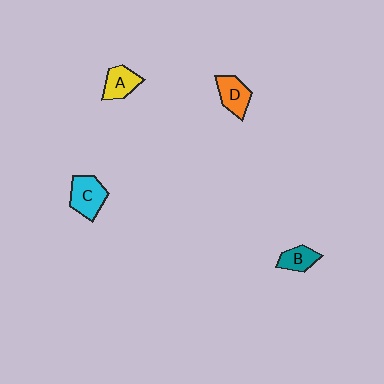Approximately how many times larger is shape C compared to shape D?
Approximately 1.2 times.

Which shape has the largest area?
Shape C (cyan).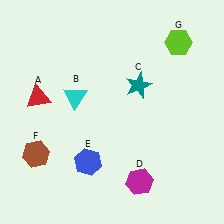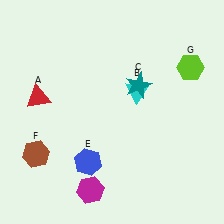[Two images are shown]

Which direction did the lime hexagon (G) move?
The lime hexagon (G) moved down.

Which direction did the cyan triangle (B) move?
The cyan triangle (B) moved right.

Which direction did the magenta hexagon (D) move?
The magenta hexagon (D) moved left.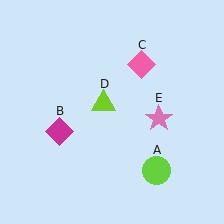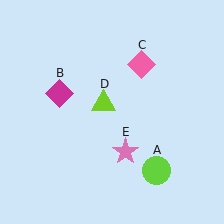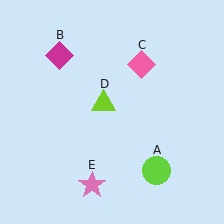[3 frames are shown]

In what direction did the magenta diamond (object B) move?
The magenta diamond (object B) moved up.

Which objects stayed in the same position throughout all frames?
Lime circle (object A) and pink diamond (object C) and lime triangle (object D) remained stationary.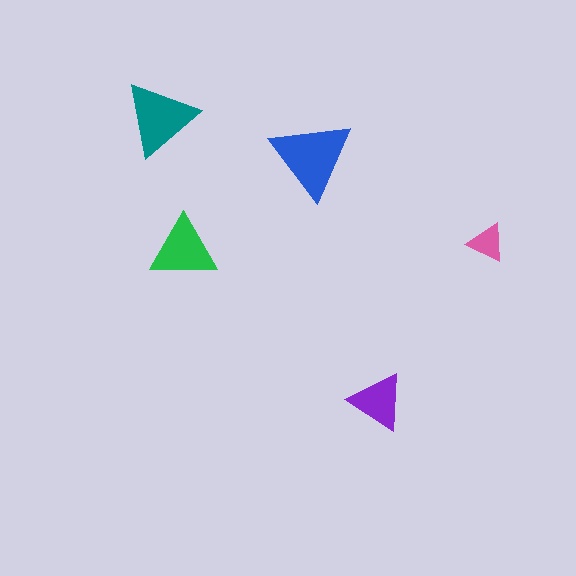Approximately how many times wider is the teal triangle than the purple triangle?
About 1.5 times wider.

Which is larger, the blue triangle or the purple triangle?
The blue one.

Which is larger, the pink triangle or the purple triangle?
The purple one.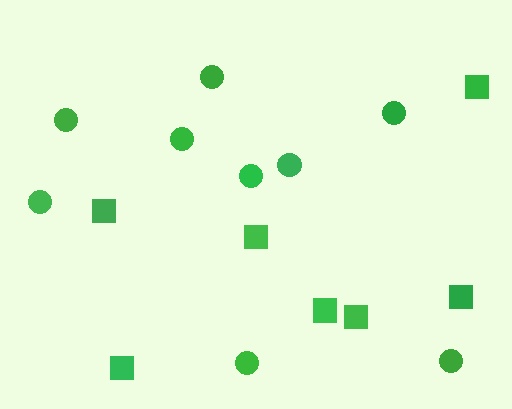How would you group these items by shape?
There are 2 groups: one group of circles (9) and one group of squares (7).